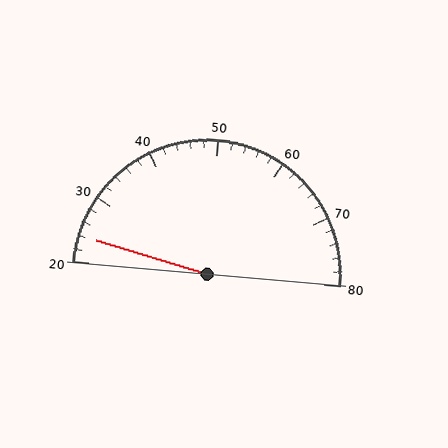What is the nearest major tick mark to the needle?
The nearest major tick mark is 20.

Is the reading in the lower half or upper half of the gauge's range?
The reading is in the lower half of the range (20 to 80).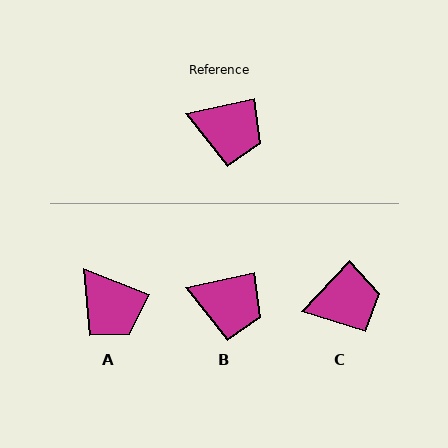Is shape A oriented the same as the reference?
No, it is off by about 34 degrees.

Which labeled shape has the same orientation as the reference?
B.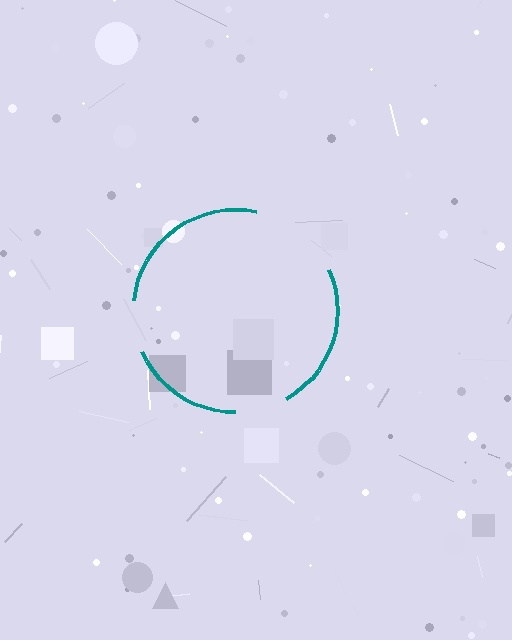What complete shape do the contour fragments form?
The contour fragments form a circle.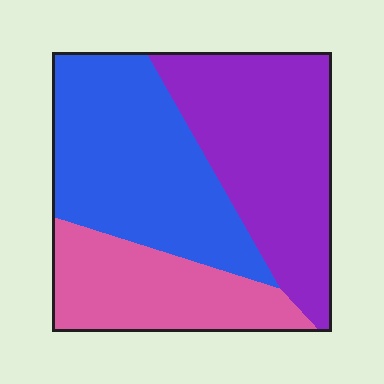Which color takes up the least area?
Pink, at roughly 25%.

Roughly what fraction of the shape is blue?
Blue takes up between a quarter and a half of the shape.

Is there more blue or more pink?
Blue.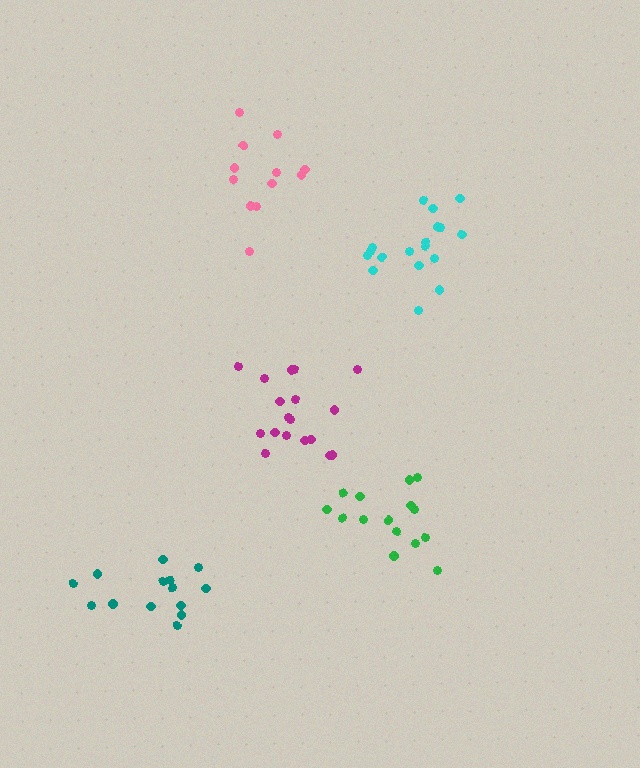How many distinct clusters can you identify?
There are 5 distinct clusters.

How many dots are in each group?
Group 1: 14 dots, Group 2: 12 dots, Group 3: 15 dots, Group 4: 18 dots, Group 5: 18 dots (77 total).